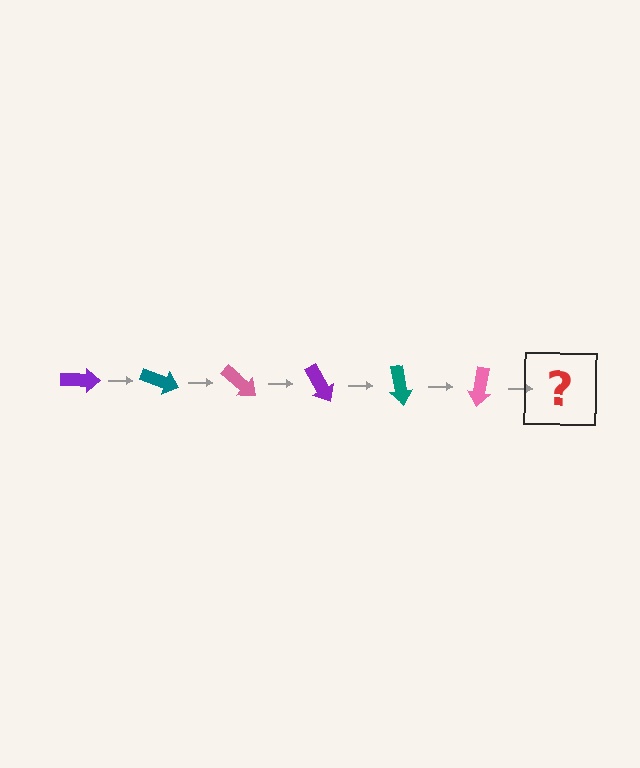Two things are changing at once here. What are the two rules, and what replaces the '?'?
The two rules are that it rotates 20 degrees each step and the color cycles through purple, teal, and pink. The '?' should be a purple arrow, rotated 120 degrees from the start.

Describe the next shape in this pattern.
It should be a purple arrow, rotated 120 degrees from the start.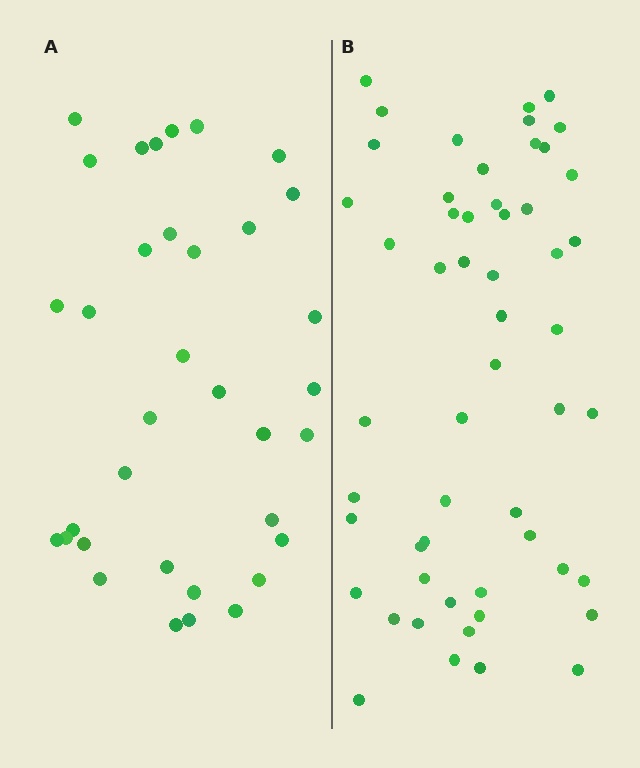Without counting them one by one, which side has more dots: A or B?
Region B (the right region) has more dots.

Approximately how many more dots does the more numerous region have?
Region B has approximately 20 more dots than region A.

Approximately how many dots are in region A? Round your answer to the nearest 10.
About 40 dots. (The exact count is 35, which rounds to 40.)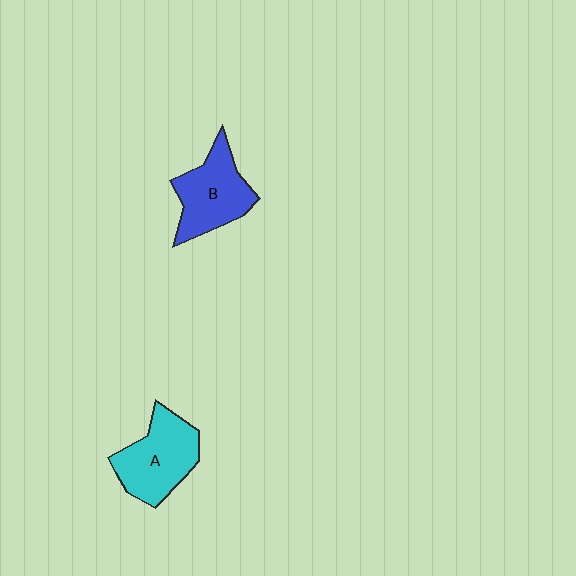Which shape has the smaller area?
Shape B (blue).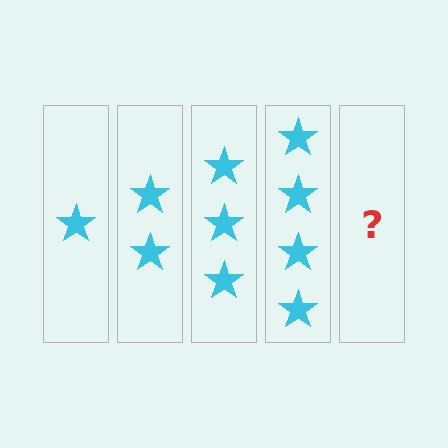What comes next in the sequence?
The next element should be 5 stars.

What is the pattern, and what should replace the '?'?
The pattern is that each step adds one more star. The '?' should be 5 stars.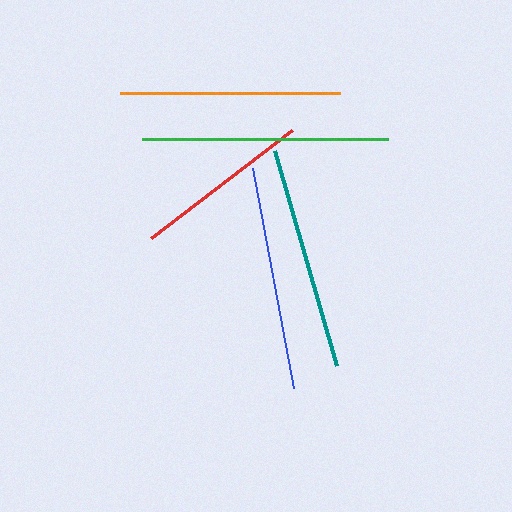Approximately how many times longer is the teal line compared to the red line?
The teal line is approximately 1.3 times the length of the red line.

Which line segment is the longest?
The green line is the longest at approximately 245 pixels.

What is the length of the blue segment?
The blue segment is approximately 223 pixels long.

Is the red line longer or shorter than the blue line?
The blue line is longer than the red line.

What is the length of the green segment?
The green segment is approximately 245 pixels long.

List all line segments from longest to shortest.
From longest to shortest: green, teal, blue, orange, red.